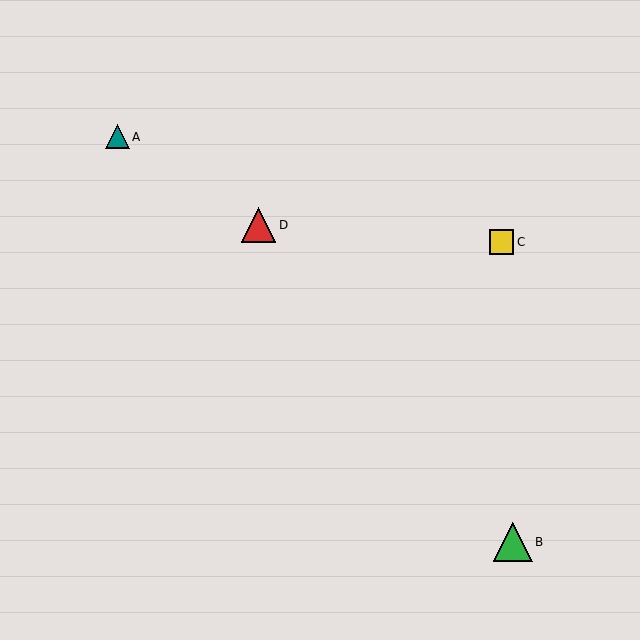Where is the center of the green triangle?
The center of the green triangle is at (513, 542).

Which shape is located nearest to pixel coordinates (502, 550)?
The green triangle (labeled B) at (513, 542) is nearest to that location.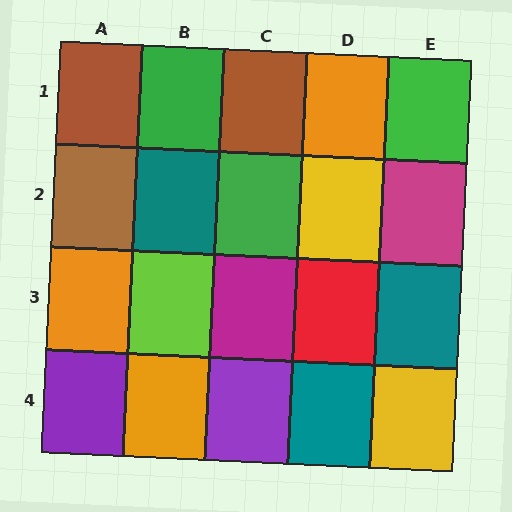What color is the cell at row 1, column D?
Orange.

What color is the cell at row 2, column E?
Magenta.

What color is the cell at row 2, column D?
Yellow.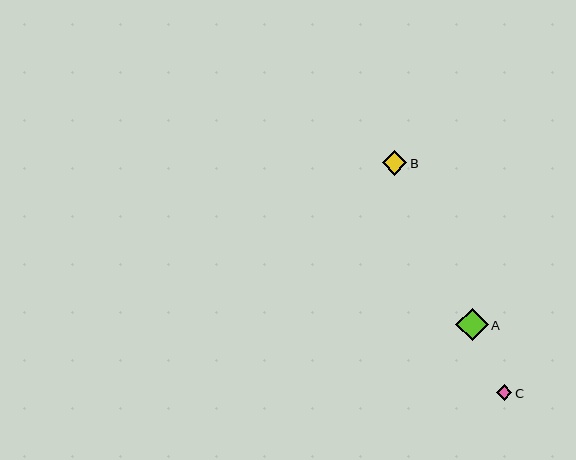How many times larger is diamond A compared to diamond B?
Diamond A is approximately 1.3 times the size of diamond B.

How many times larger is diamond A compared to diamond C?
Diamond A is approximately 2.1 times the size of diamond C.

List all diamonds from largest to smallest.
From largest to smallest: A, B, C.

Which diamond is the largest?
Diamond A is the largest with a size of approximately 32 pixels.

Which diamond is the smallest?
Diamond C is the smallest with a size of approximately 15 pixels.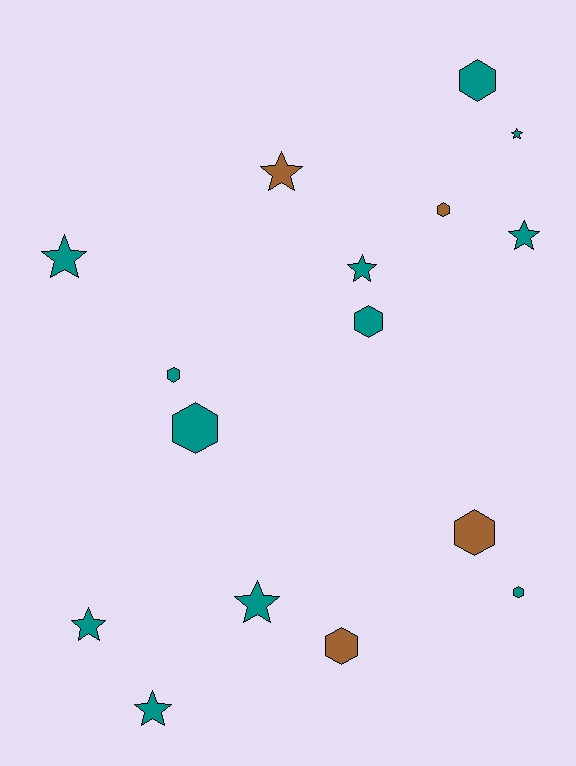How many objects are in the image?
There are 16 objects.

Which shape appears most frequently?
Hexagon, with 8 objects.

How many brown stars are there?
There is 1 brown star.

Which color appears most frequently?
Teal, with 12 objects.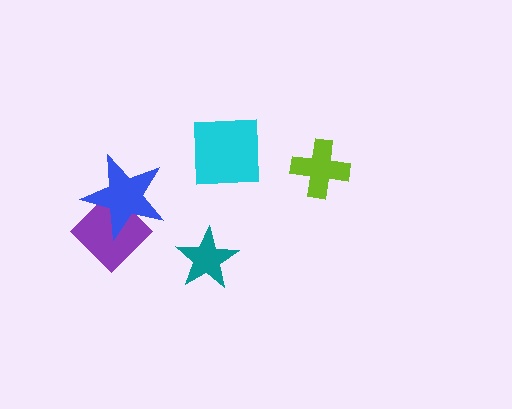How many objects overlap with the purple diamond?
1 object overlaps with the purple diamond.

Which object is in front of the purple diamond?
The blue star is in front of the purple diamond.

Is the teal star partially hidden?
No, no other shape covers it.